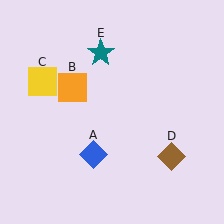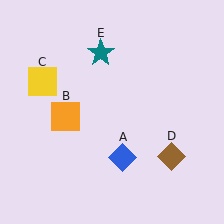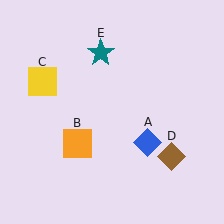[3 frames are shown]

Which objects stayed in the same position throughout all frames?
Yellow square (object C) and brown diamond (object D) and teal star (object E) remained stationary.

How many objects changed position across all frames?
2 objects changed position: blue diamond (object A), orange square (object B).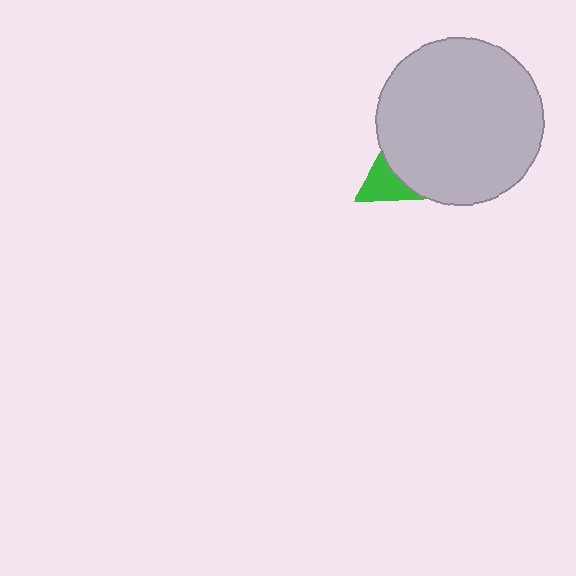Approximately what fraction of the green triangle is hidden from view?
Roughly 53% of the green triangle is hidden behind the light gray circle.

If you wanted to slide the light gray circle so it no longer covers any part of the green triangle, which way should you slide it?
Slide it right — that is the most direct way to separate the two shapes.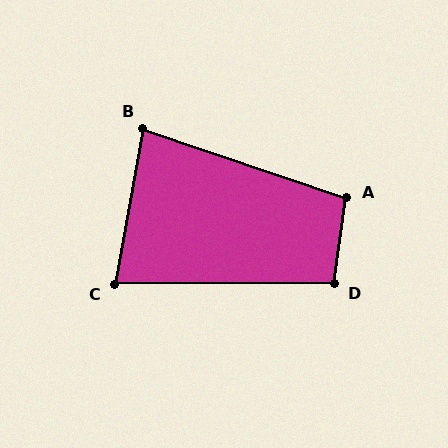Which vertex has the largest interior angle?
A, at approximately 101 degrees.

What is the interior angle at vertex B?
Approximately 82 degrees (acute).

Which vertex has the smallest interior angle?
C, at approximately 79 degrees.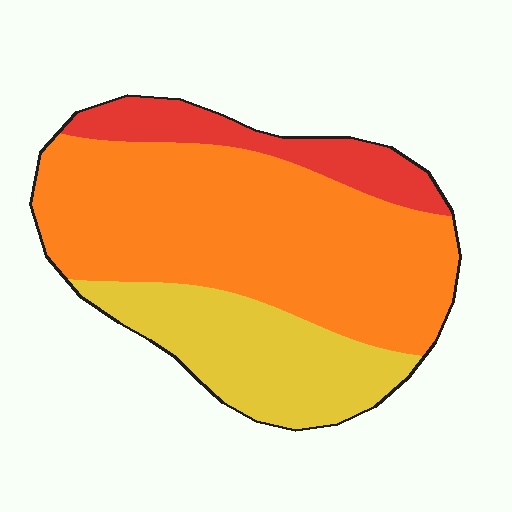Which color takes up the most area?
Orange, at roughly 60%.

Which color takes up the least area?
Red, at roughly 15%.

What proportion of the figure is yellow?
Yellow takes up between a quarter and a half of the figure.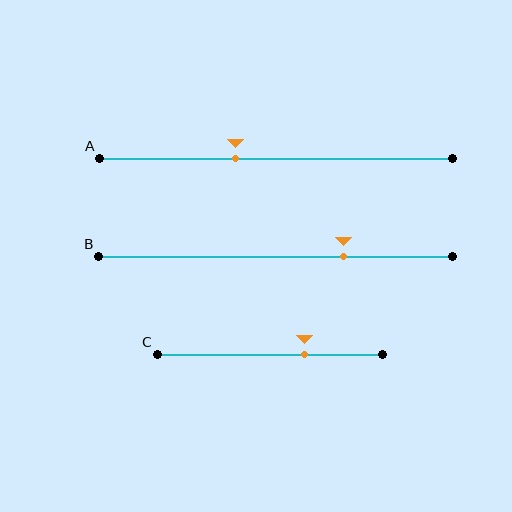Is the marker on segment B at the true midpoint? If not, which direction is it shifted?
No, the marker on segment B is shifted to the right by about 19% of the segment length.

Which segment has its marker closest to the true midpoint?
Segment A has its marker closest to the true midpoint.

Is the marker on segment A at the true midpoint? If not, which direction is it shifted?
No, the marker on segment A is shifted to the left by about 11% of the segment length.